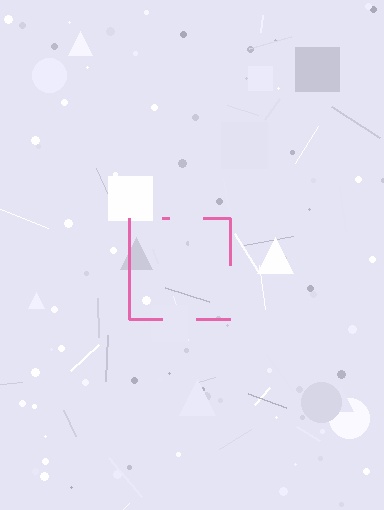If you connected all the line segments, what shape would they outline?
They would outline a square.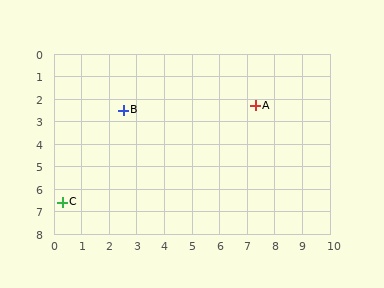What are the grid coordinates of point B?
Point B is at approximately (2.5, 2.5).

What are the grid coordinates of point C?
Point C is at approximately (0.3, 6.6).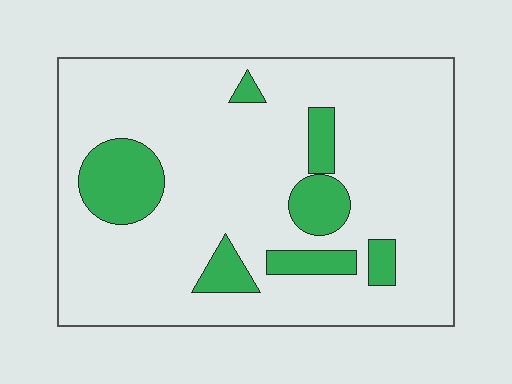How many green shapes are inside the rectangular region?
7.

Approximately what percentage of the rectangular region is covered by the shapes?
Approximately 15%.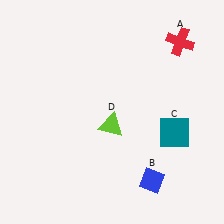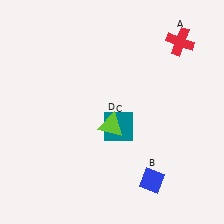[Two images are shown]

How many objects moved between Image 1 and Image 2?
1 object moved between the two images.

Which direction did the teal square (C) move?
The teal square (C) moved left.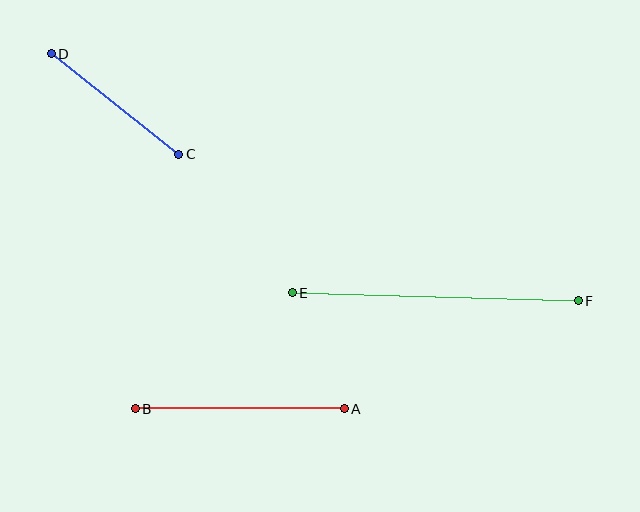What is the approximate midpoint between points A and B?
The midpoint is at approximately (240, 409) pixels.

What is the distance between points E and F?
The distance is approximately 286 pixels.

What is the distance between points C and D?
The distance is approximately 162 pixels.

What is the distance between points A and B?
The distance is approximately 209 pixels.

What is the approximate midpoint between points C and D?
The midpoint is at approximately (115, 104) pixels.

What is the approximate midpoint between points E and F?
The midpoint is at approximately (435, 297) pixels.